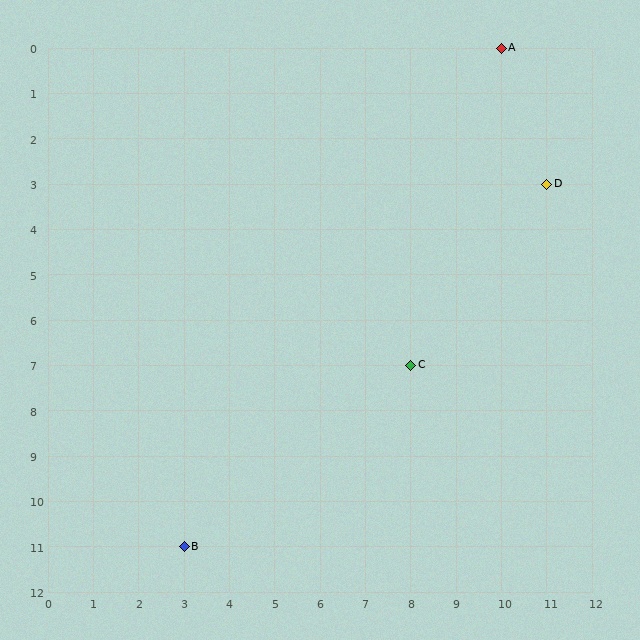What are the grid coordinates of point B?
Point B is at grid coordinates (3, 11).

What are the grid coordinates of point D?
Point D is at grid coordinates (11, 3).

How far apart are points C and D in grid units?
Points C and D are 3 columns and 4 rows apart (about 5.0 grid units diagonally).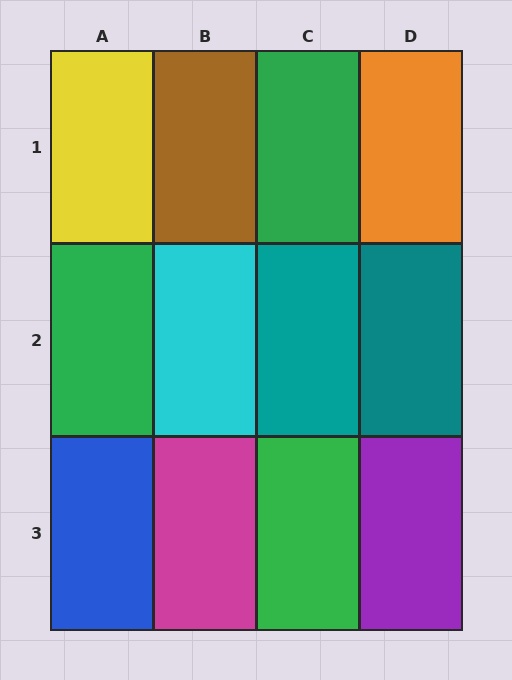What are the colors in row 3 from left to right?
Blue, magenta, green, purple.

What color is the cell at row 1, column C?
Green.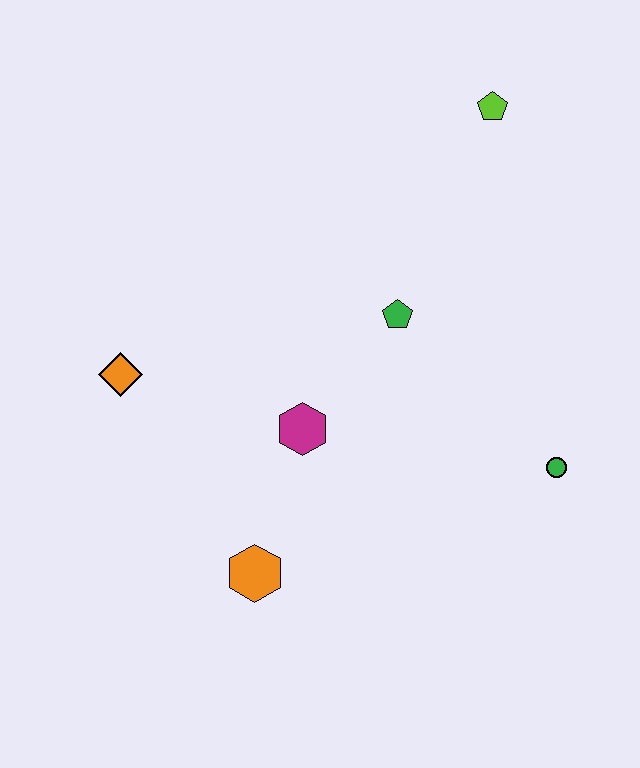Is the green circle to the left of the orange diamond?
No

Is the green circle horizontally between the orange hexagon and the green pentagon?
No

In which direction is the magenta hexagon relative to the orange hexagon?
The magenta hexagon is above the orange hexagon.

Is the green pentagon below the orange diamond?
No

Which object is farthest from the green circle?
The orange diamond is farthest from the green circle.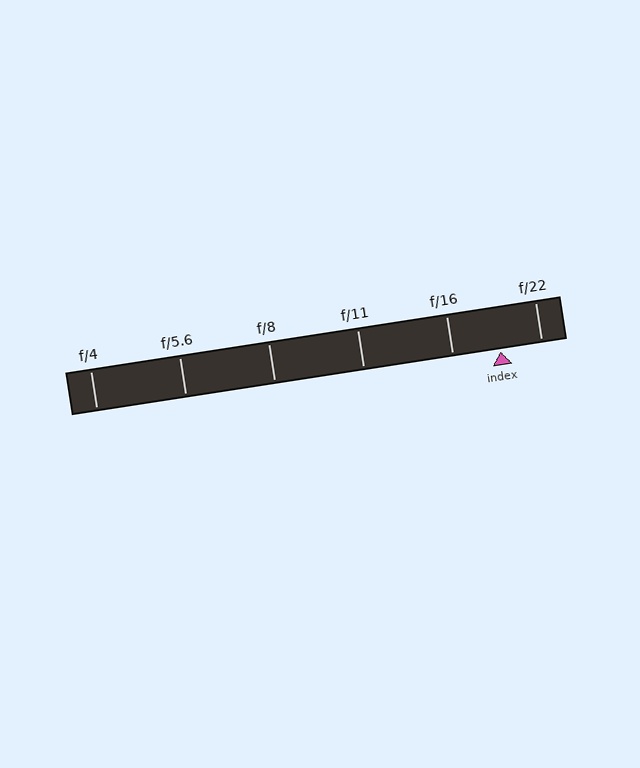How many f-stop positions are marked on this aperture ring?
There are 6 f-stop positions marked.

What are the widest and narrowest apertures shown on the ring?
The widest aperture shown is f/4 and the narrowest is f/22.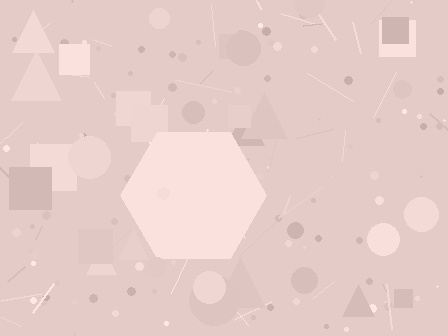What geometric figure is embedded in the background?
A hexagon is embedded in the background.